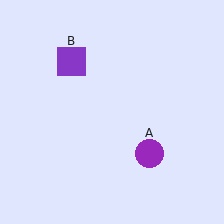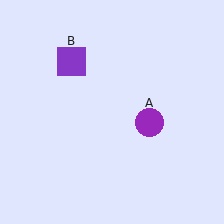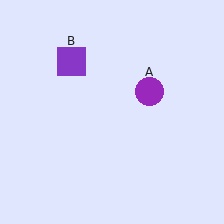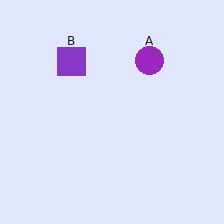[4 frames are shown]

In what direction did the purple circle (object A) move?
The purple circle (object A) moved up.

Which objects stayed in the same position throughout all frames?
Purple square (object B) remained stationary.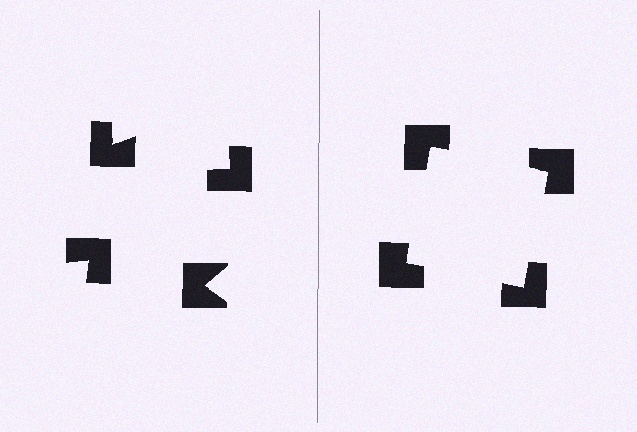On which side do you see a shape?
An illusory square appears on the right side. On the left side the wedge cuts are rotated, so no coherent shape forms.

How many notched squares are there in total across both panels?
8 — 4 on each side.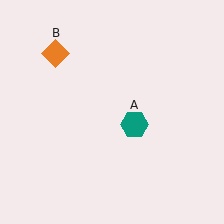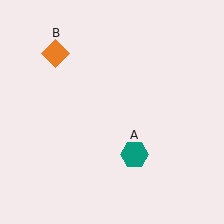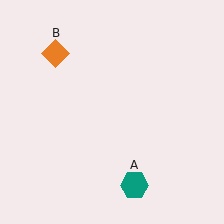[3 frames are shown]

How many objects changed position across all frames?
1 object changed position: teal hexagon (object A).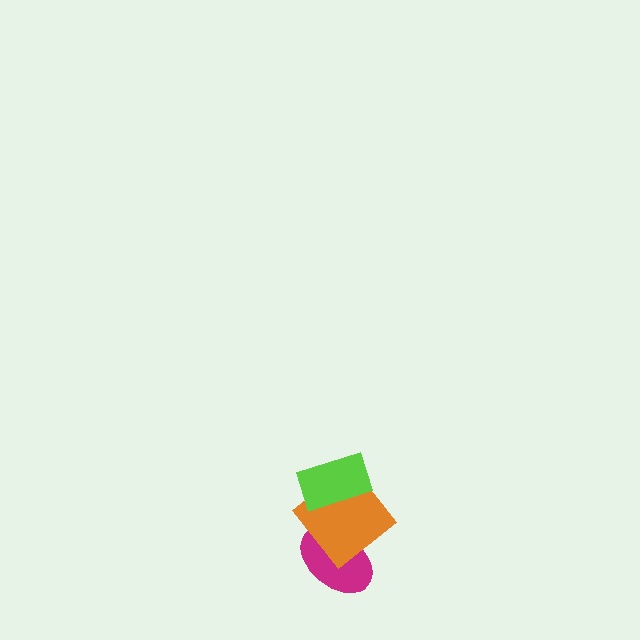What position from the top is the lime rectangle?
The lime rectangle is 1st from the top.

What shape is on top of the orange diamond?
The lime rectangle is on top of the orange diamond.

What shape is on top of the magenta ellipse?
The orange diamond is on top of the magenta ellipse.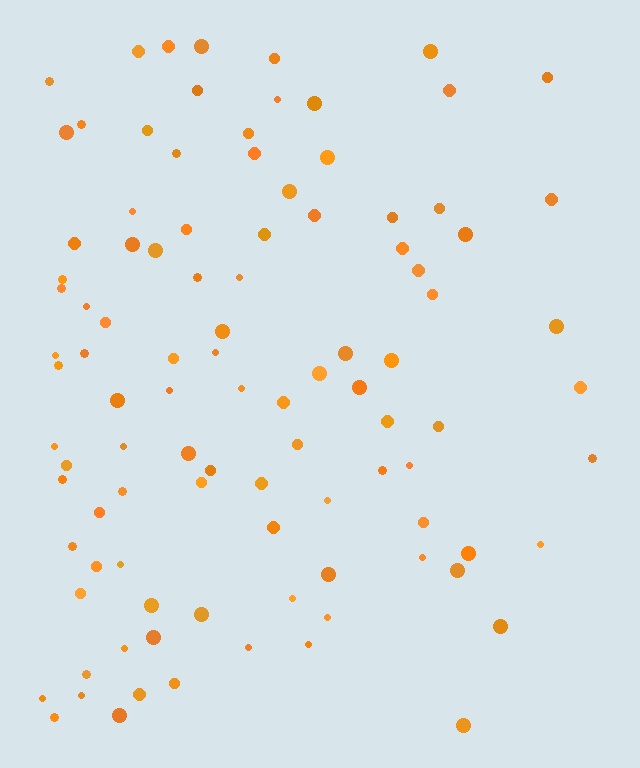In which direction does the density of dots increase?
From right to left, with the left side densest.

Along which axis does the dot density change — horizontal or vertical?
Horizontal.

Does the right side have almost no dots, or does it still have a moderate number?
Still a moderate number, just noticeably fewer than the left.